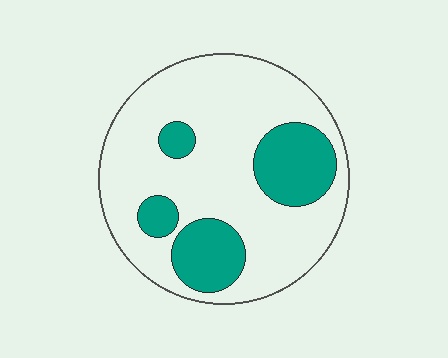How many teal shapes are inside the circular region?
4.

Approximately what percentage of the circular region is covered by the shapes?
Approximately 25%.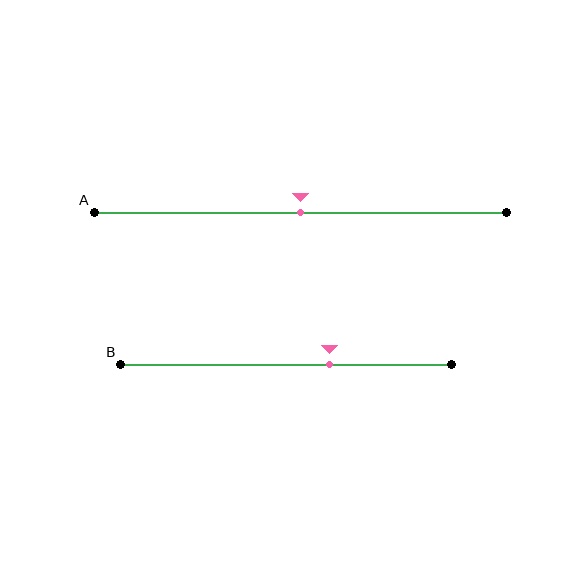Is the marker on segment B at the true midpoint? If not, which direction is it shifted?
No, the marker on segment B is shifted to the right by about 13% of the segment length.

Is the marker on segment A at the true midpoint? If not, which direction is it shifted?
Yes, the marker on segment A is at the true midpoint.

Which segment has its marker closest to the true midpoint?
Segment A has its marker closest to the true midpoint.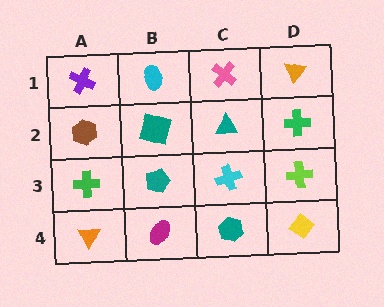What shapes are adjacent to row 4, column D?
A lime cross (row 3, column D), a teal hexagon (row 4, column C).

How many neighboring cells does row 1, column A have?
2.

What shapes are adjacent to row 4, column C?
A cyan cross (row 3, column C), a magenta ellipse (row 4, column B), a yellow diamond (row 4, column D).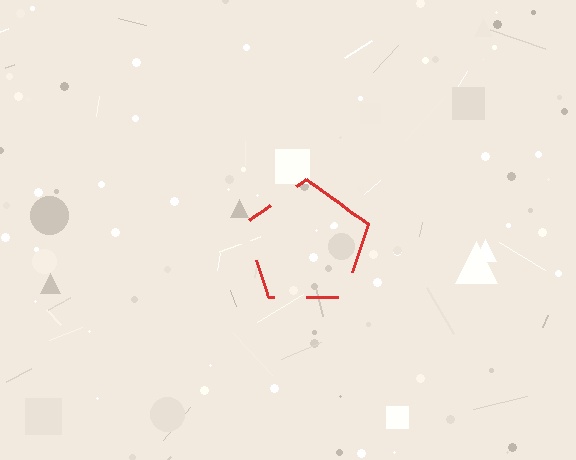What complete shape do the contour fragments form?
The contour fragments form a pentagon.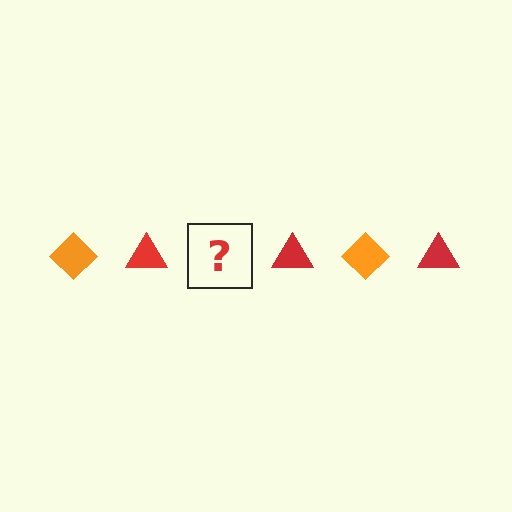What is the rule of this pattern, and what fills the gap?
The rule is that the pattern alternates between orange diamond and red triangle. The gap should be filled with an orange diamond.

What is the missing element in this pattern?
The missing element is an orange diamond.